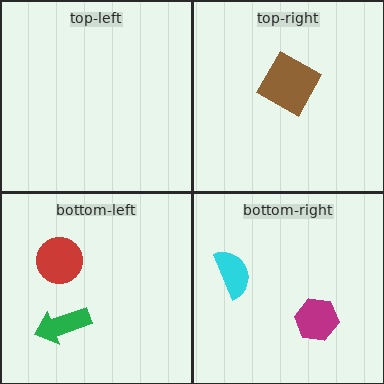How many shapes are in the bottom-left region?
2.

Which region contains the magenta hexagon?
The bottom-right region.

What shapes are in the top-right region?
The brown square.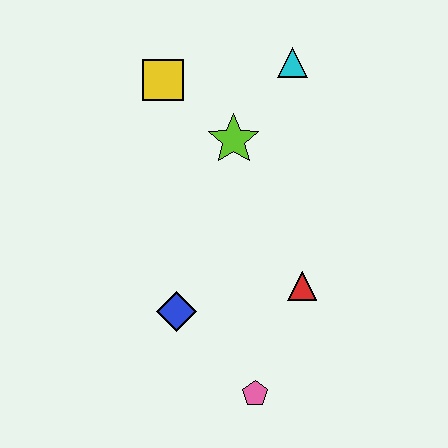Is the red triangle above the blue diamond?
Yes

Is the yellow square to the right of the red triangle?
No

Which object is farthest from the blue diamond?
The cyan triangle is farthest from the blue diamond.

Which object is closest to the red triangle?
The pink pentagon is closest to the red triangle.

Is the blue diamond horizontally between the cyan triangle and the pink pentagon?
No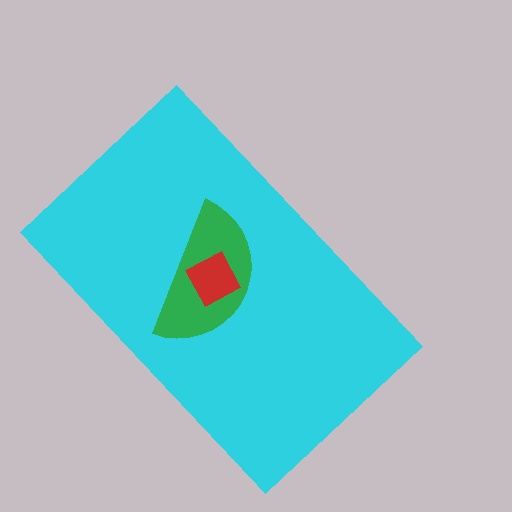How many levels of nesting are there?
3.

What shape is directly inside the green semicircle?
The red square.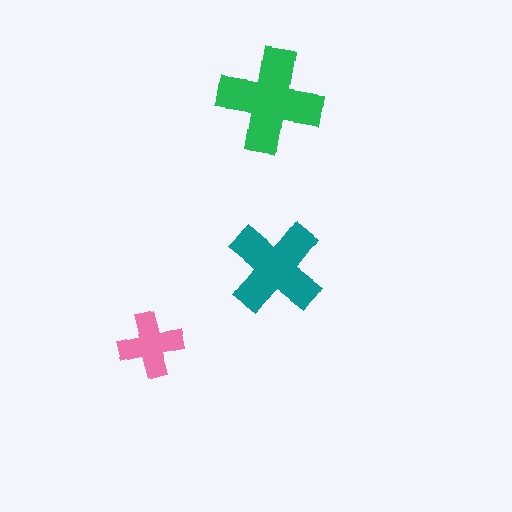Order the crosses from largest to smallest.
the green one, the teal one, the pink one.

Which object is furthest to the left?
The pink cross is leftmost.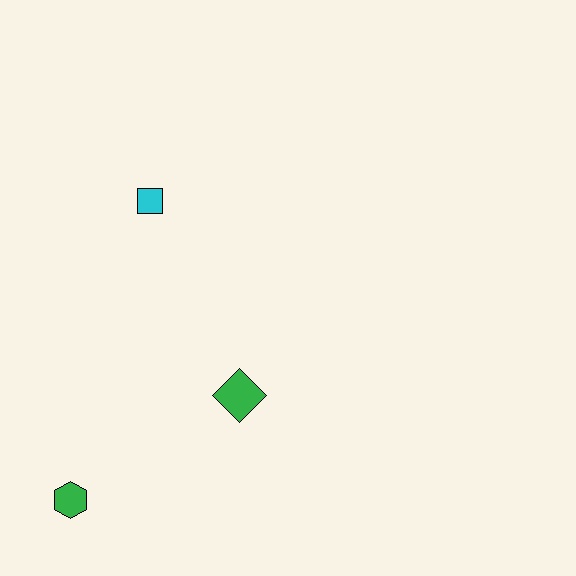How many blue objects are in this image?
There are no blue objects.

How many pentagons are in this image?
There are no pentagons.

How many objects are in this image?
There are 3 objects.